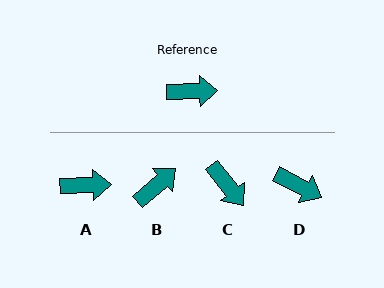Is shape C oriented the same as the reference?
No, it is off by about 54 degrees.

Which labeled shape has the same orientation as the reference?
A.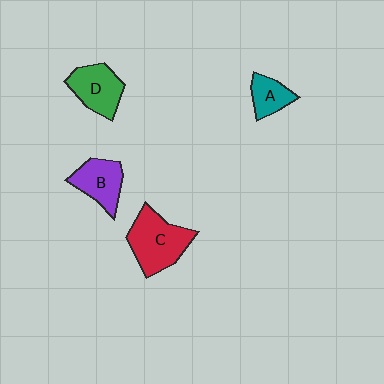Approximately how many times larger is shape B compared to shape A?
Approximately 1.5 times.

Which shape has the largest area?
Shape C (red).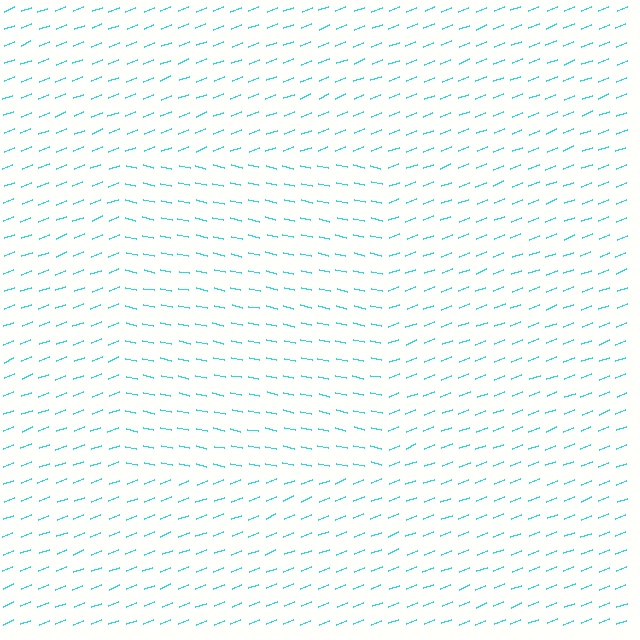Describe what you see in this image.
The image is filled with small cyan line segments. A rectangle region in the image has lines oriented differently from the surrounding lines, creating a visible texture boundary.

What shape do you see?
I see a rectangle.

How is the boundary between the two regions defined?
The boundary is defined purely by a change in line orientation (approximately 33 degrees difference). All lines are the same color and thickness.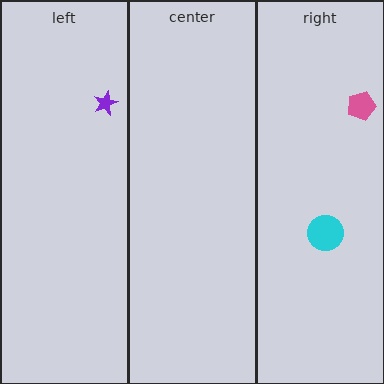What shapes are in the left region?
The purple star.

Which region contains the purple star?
The left region.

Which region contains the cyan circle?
The right region.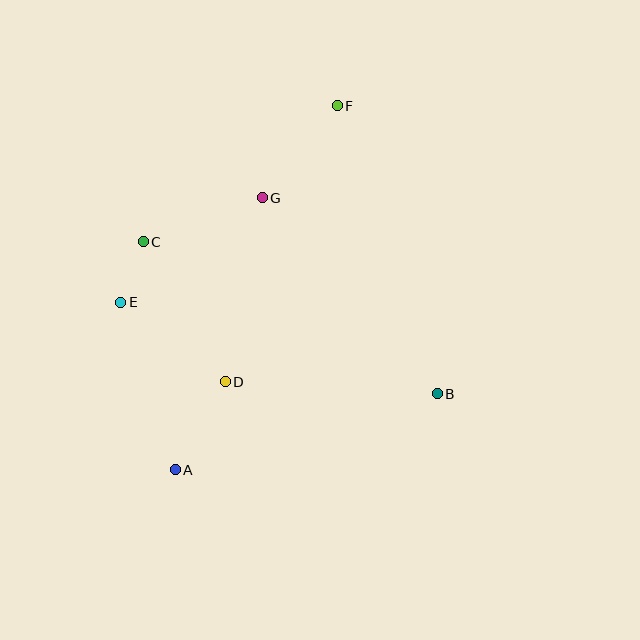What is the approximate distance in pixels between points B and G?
The distance between B and G is approximately 263 pixels.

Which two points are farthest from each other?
Points A and F are farthest from each other.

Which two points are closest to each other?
Points C and E are closest to each other.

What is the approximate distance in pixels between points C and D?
The distance between C and D is approximately 162 pixels.